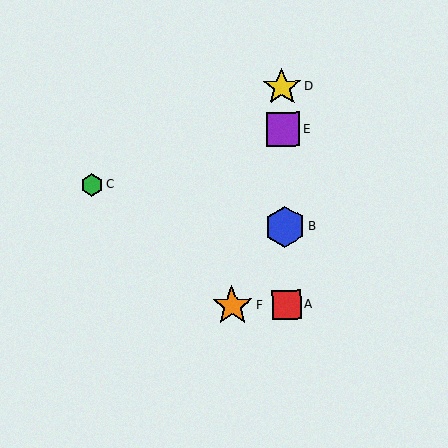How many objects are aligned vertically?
4 objects (A, B, D, E) are aligned vertically.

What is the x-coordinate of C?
Object C is at x≈92.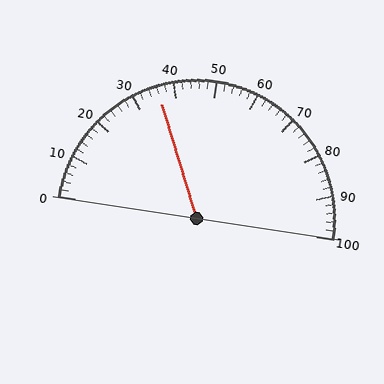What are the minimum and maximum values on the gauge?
The gauge ranges from 0 to 100.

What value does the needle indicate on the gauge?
The needle indicates approximately 36.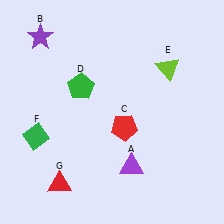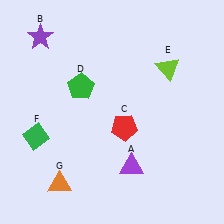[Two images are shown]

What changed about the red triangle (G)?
In Image 1, G is red. In Image 2, it changed to orange.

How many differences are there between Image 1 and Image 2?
There is 1 difference between the two images.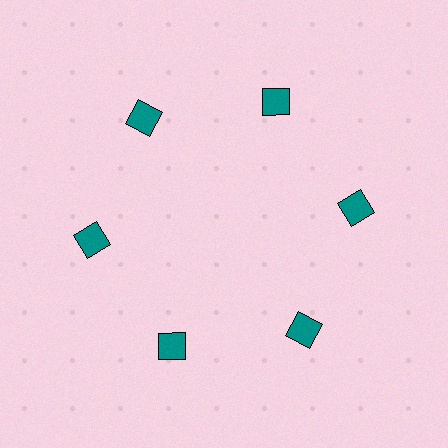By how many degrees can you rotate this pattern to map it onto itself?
The pattern maps onto itself every 60 degrees of rotation.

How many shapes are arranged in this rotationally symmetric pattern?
There are 6 shapes, arranged in 6 groups of 1.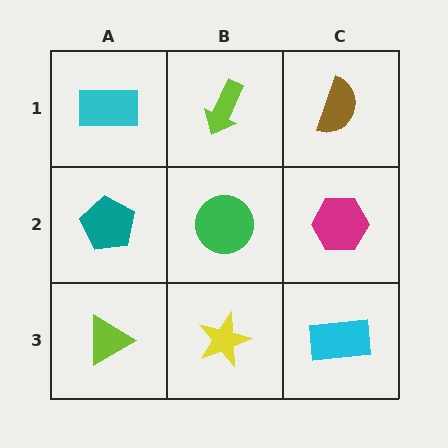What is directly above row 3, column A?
A teal pentagon.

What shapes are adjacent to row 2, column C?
A brown semicircle (row 1, column C), a cyan rectangle (row 3, column C), a green circle (row 2, column B).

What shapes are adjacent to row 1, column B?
A green circle (row 2, column B), a cyan rectangle (row 1, column A), a brown semicircle (row 1, column C).